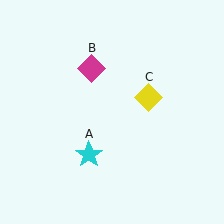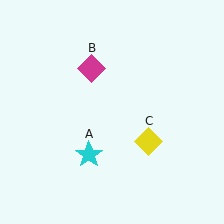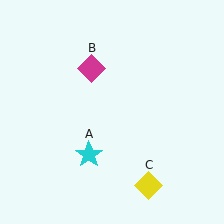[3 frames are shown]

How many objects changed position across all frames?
1 object changed position: yellow diamond (object C).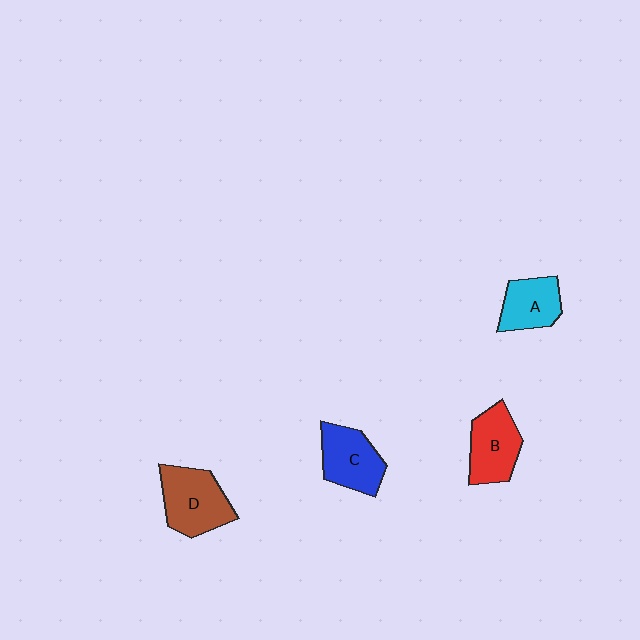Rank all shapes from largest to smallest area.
From largest to smallest: D (brown), C (blue), B (red), A (cyan).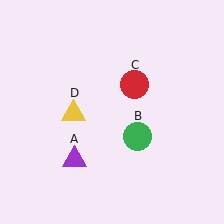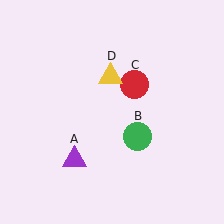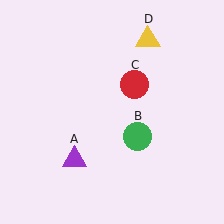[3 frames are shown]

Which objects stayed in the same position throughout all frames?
Purple triangle (object A) and green circle (object B) and red circle (object C) remained stationary.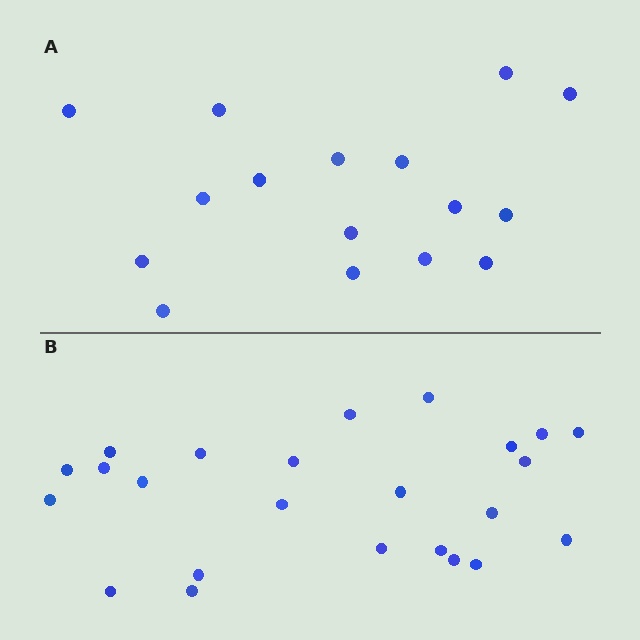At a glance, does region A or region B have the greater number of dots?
Region B (the bottom region) has more dots.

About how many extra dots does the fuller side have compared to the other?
Region B has roughly 8 or so more dots than region A.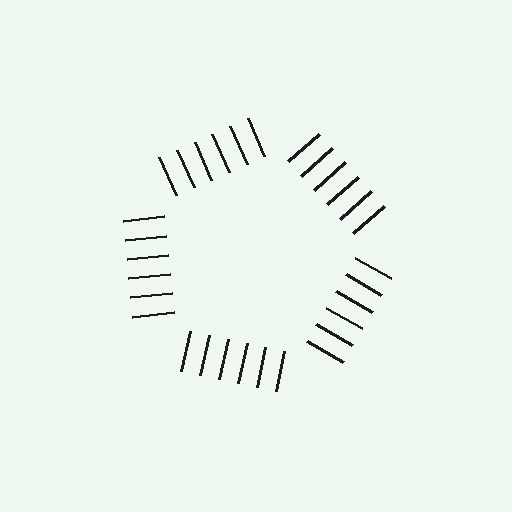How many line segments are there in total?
30 — 6 along each of the 5 edges.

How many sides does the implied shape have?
5 sides — the line-ends trace a pentagon.